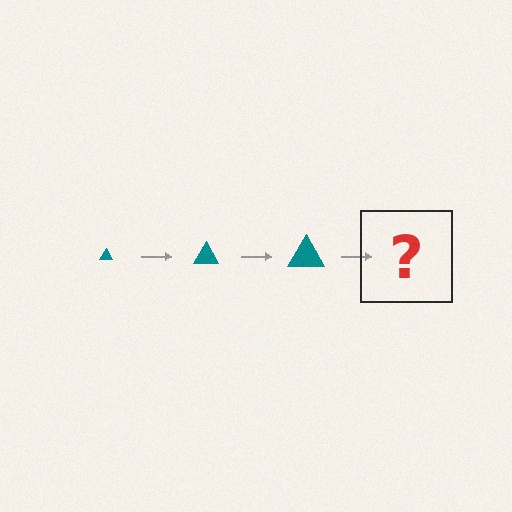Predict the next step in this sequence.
The next step is a teal triangle, larger than the previous one.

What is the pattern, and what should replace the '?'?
The pattern is that the triangle gets progressively larger each step. The '?' should be a teal triangle, larger than the previous one.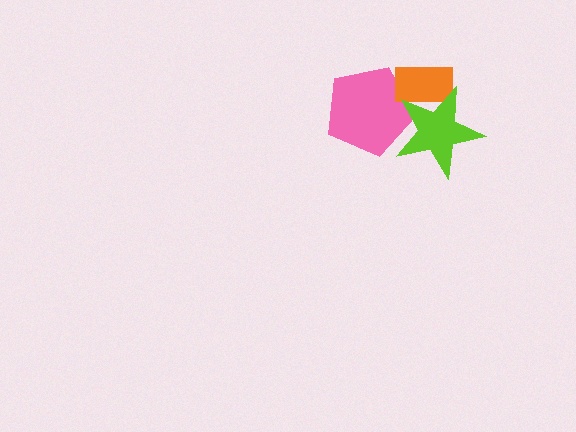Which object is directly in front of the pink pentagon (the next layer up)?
The orange rectangle is directly in front of the pink pentagon.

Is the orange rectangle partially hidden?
Yes, it is partially covered by another shape.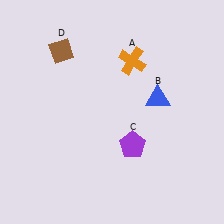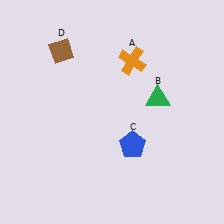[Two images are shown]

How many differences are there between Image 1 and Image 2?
There are 2 differences between the two images.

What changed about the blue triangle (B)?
In Image 1, B is blue. In Image 2, it changed to green.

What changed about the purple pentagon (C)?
In Image 1, C is purple. In Image 2, it changed to blue.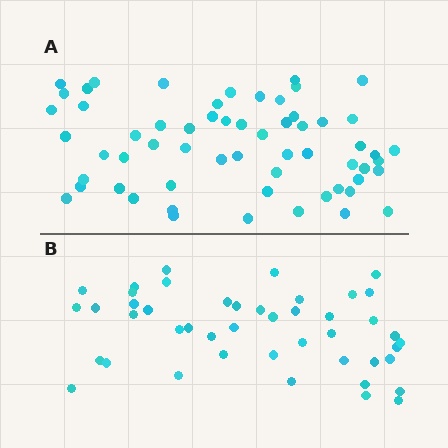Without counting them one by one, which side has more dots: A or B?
Region A (the top region) has more dots.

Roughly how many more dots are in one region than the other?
Region A has approximately 15 more dots than region B.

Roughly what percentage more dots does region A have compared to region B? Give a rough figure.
About 35% more.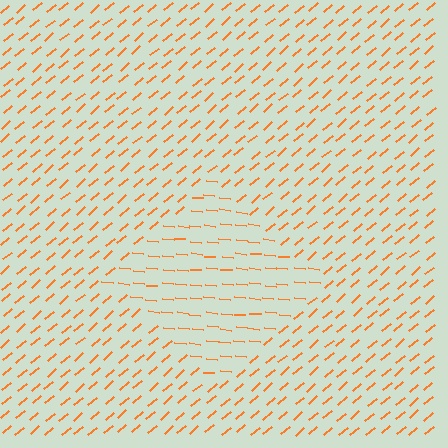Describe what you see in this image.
The image is filled with small orange line segments. A diamond region in the image has lines oriented differently from the surrounding lines, creating a visible texture boundary.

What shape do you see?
I see a diamond.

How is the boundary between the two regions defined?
The boundary is defined purely by a change in line orientation (approximately 45 degrees difference). All lines are the same color and thickness.